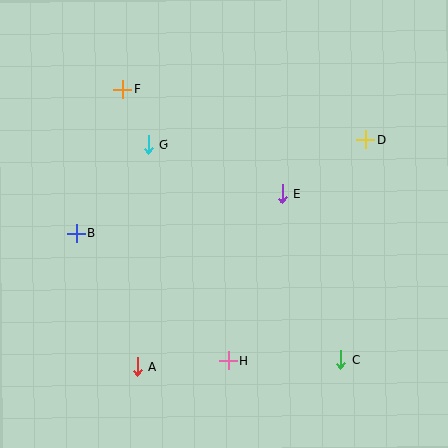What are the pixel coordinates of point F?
Point F is at (123, 89).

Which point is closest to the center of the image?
Point E at (282, 194) is closest to the center.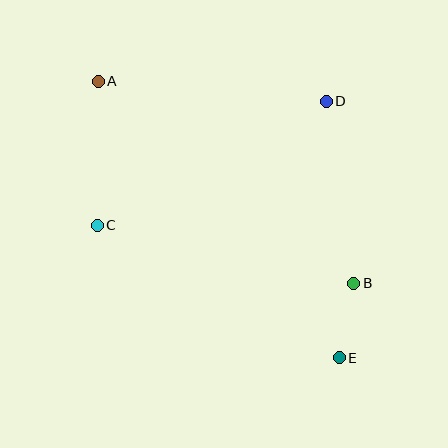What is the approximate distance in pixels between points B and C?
The distance between B and C is approximately 263 pixels.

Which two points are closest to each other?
Points B and E are closest to each other.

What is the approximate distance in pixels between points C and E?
The distance between C and E is approximately 276 pixels.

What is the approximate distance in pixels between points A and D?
The distance between A and D is approximately 229 pixels.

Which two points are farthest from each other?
Points A and E are farthest from each other.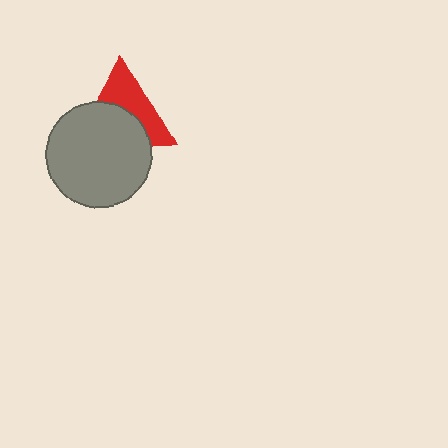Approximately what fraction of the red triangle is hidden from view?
Roughly 52% of the red triangle is hidden behind the gray circle.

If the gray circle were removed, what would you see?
You would see the complete red triangle.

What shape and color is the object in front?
The object in front is a gray circle.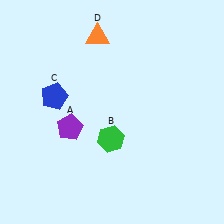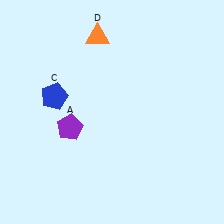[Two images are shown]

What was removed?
The green hexagon (B) was removed in Image 2.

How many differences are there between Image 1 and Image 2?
There is 1 difference between the two images.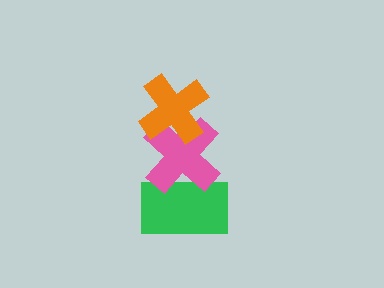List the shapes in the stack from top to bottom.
From top to bottom: the orange cross, the pink cross, the green rectangle.